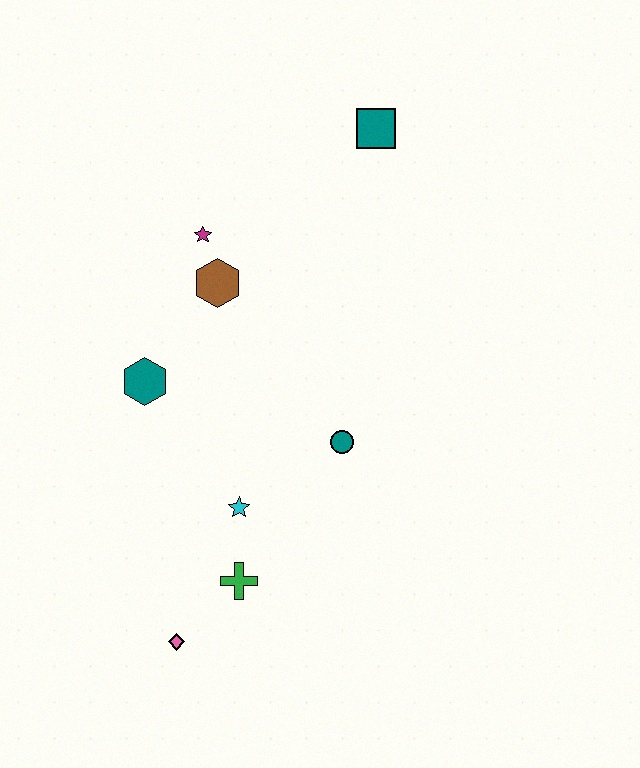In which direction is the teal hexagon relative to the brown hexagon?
The teal hexagon is below the brown hexagon.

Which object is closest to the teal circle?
The cyan star is closest to the teal circle.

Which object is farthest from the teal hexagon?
The teal square is farthest from the teal hexagon.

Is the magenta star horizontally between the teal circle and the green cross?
No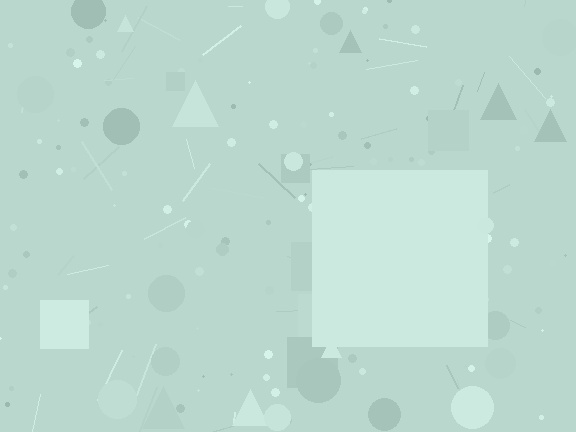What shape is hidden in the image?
A square is hidden in the image.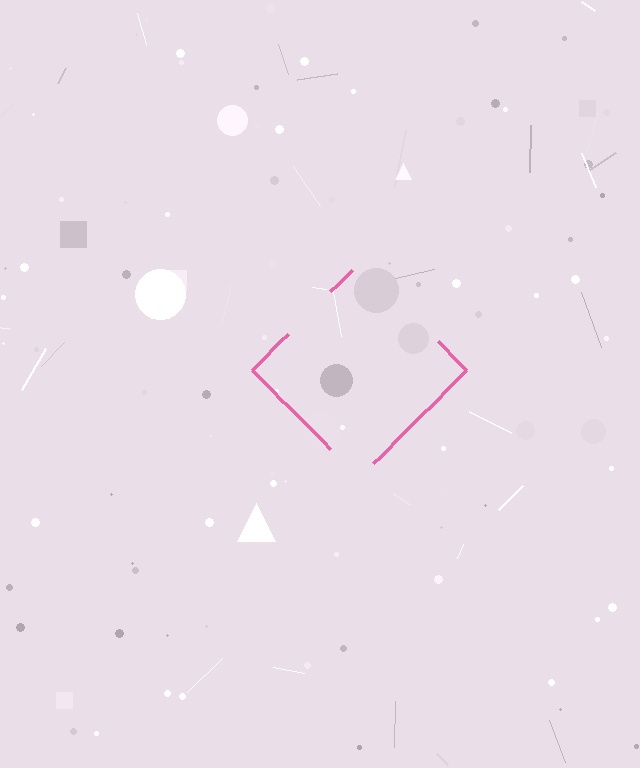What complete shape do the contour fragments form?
The contour fragments form a diamond.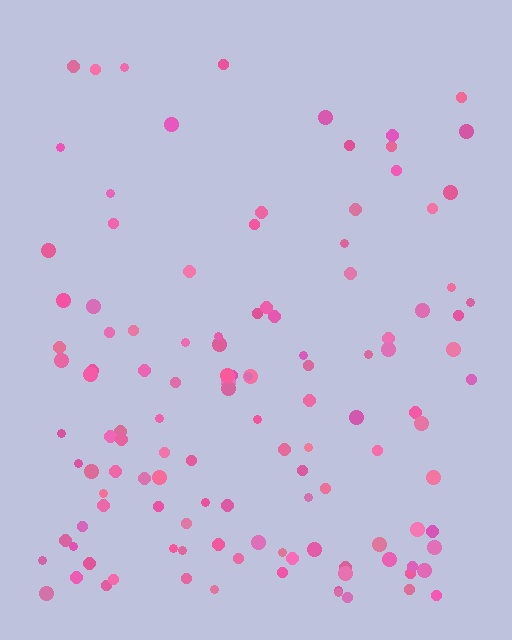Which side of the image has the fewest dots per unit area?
The top.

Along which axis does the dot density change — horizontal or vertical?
Vertical.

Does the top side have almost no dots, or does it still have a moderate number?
Still a moderate number, just noticeably fewer than the bottom.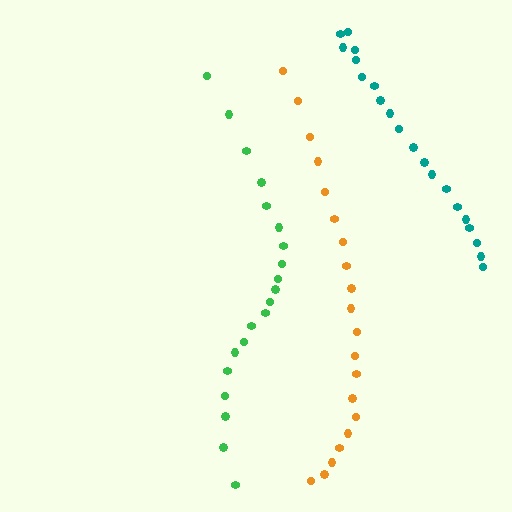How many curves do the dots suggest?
There are 3 distinct paths.